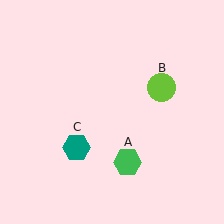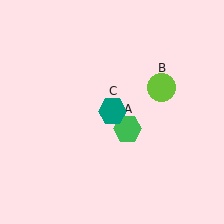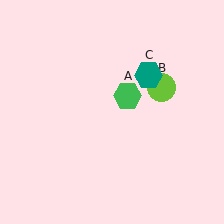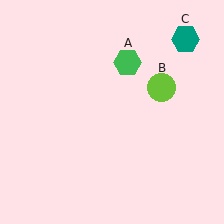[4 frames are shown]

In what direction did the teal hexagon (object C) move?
The teal hexagon (object C) moved up and to the right.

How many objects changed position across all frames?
2 objects changed position: green hexagon (object A), teal hexagon (object C).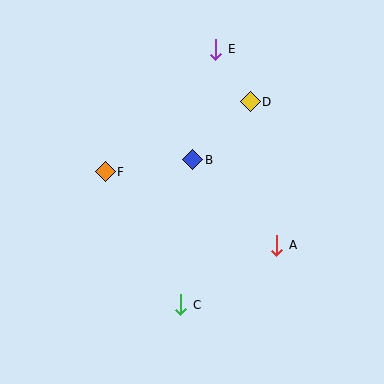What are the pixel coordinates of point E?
Point E is at (216, 49).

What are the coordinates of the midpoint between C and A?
The midpoint between C and A is at (229, 275).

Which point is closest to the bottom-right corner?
Point A is closest to the bottom-right corner.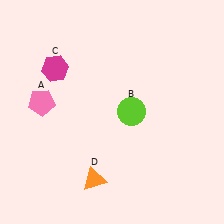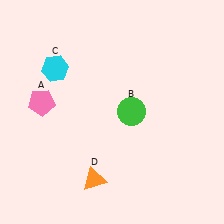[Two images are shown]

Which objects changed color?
B changed from lime to green. C changed from magenta to cyan.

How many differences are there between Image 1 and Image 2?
There are 2 differences between the two images.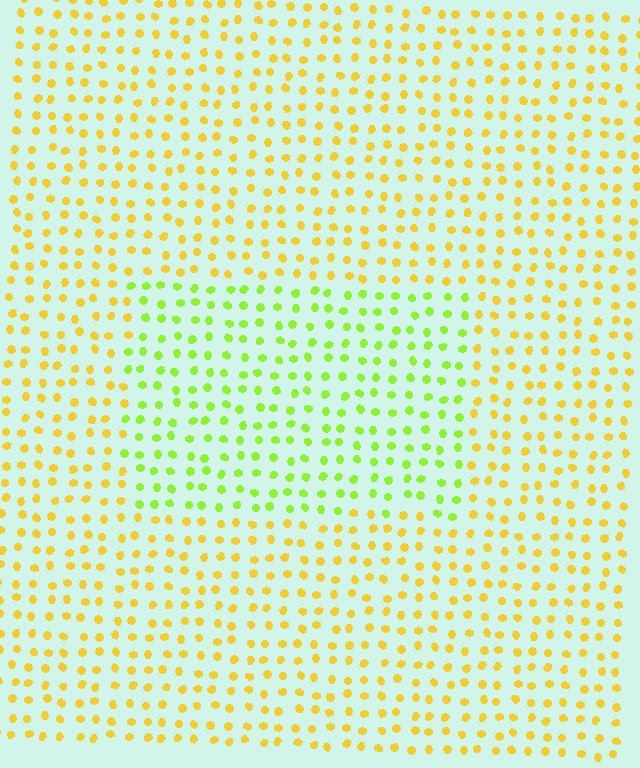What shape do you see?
I see a rectangle.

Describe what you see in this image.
The image is filled with small yellow elements in a uniform arrangement. A rectangle-shaped region is visible where the elements are tinted to a slightly different hue, forming a subtle color boundary.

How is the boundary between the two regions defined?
The boundary is defined purely by a slight shift in hue (about 43 degrees). Spacing, size, and orientation are identical on both sides.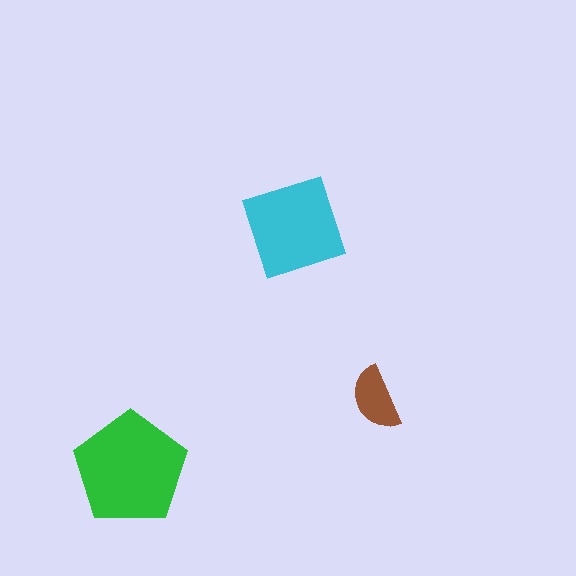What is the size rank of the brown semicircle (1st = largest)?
3rd.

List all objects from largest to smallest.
The green pentagon, the cyan square, the brown semicircle.